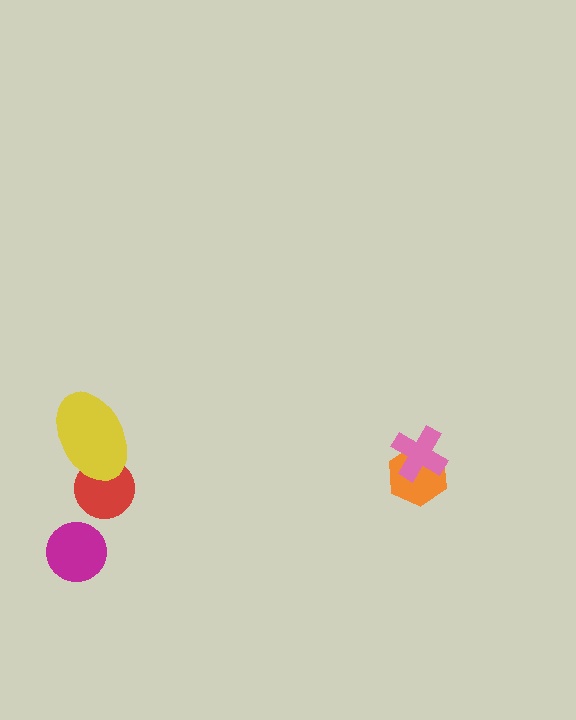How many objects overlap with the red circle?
1 object overlaps with the red circle.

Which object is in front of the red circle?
The yellow ellipse is in front of the red circle.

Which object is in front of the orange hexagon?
The pink cross is in front of the orange hexagon.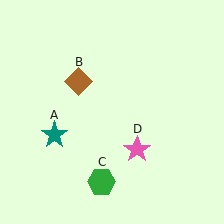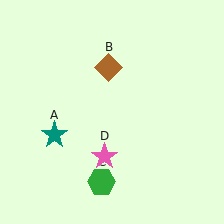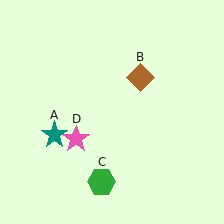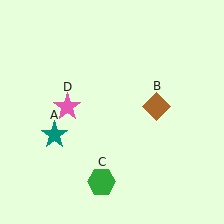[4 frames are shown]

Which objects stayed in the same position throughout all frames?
Teal star (object A) and green hexagon (object C) remained stationary.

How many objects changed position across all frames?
2 objects changed position: brown diamond (object B), pink star (object D).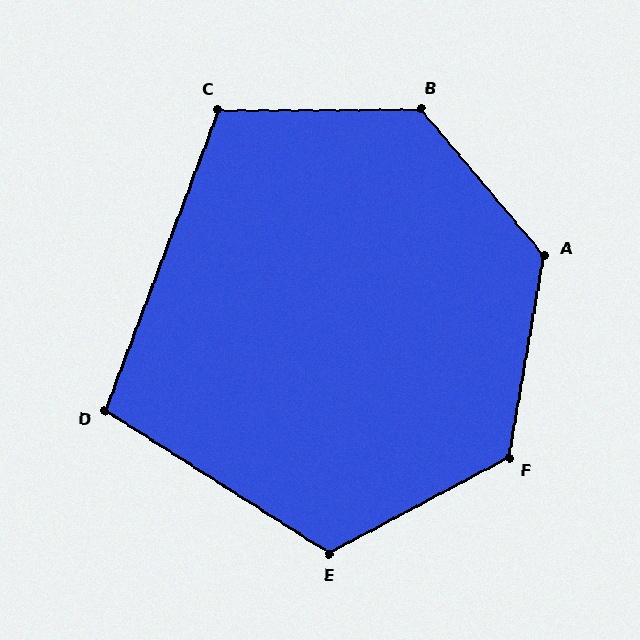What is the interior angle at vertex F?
Approximately 128 degrees (obtuse).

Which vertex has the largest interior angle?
B, at approximately 130 degrees.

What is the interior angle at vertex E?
Approximately 119 degrees (obtuse).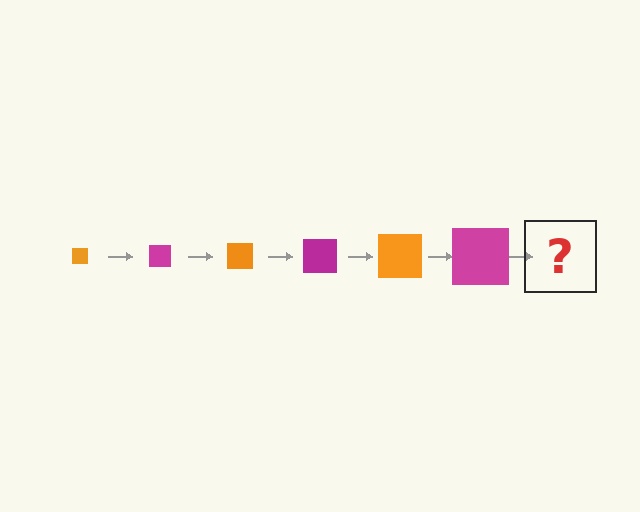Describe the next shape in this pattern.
It should be an orange square, larger than the previous one.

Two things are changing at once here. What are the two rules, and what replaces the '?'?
The two rules are that the square grows larger each step and the color cycles through orange and magenta. The '?' should be an orange square, larger than the previous one.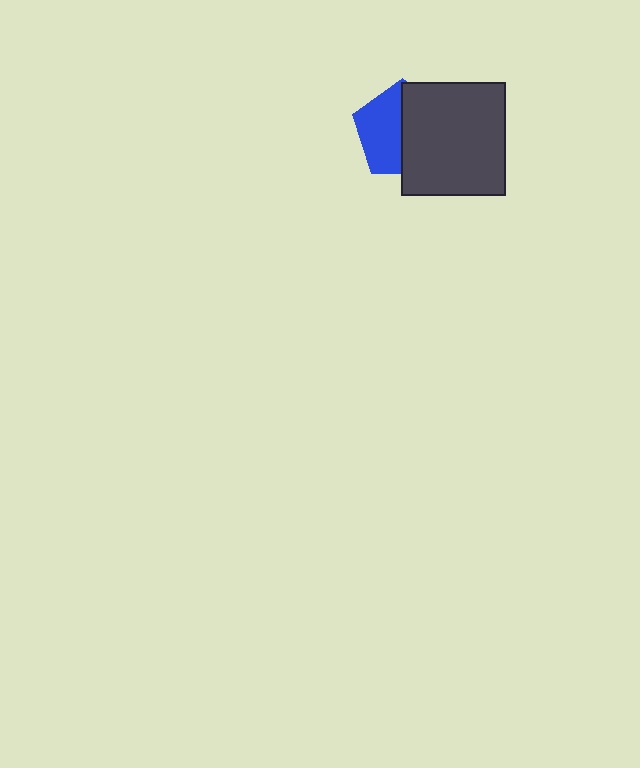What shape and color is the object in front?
The object in front is a dark gray rectangle.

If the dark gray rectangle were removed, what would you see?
You would see the complete blue pentagon.